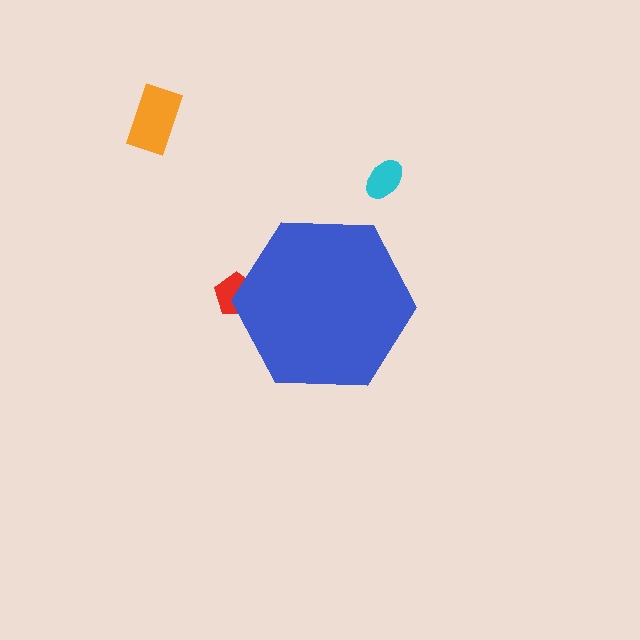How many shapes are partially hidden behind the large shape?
1 shape is partially hidden.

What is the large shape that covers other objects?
A blue hexagon.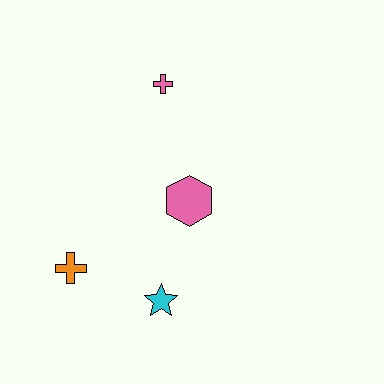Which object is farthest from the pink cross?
The cyan star is farthest from the pink cross.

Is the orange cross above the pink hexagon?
No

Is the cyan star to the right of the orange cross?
Yes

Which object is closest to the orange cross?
The cyan star is closest to the orange cross.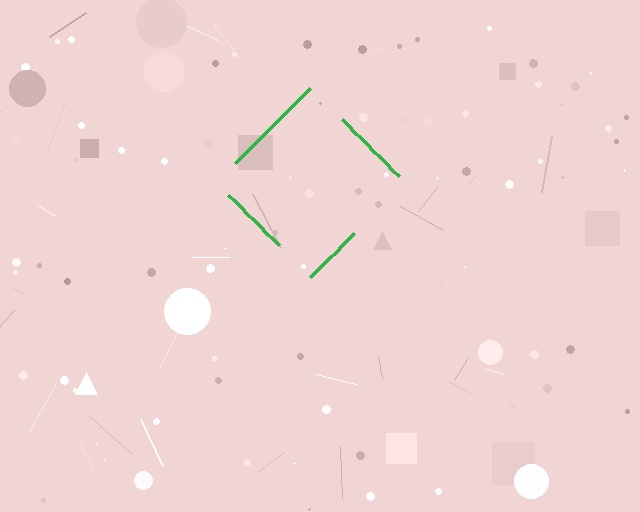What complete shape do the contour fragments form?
The contour fragments form a diamond.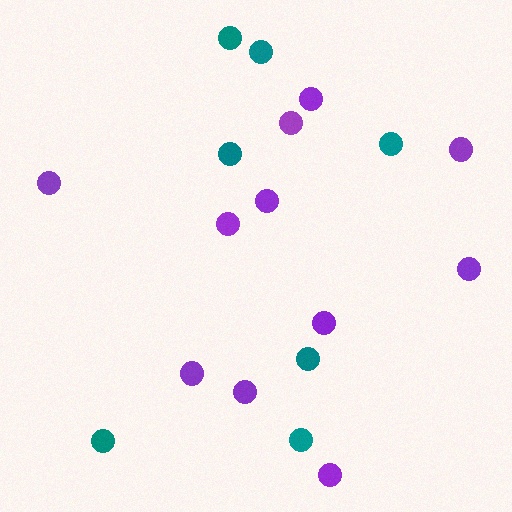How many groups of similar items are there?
There are 2 groups: one group of purple circles (11) and one group of teal circles (7).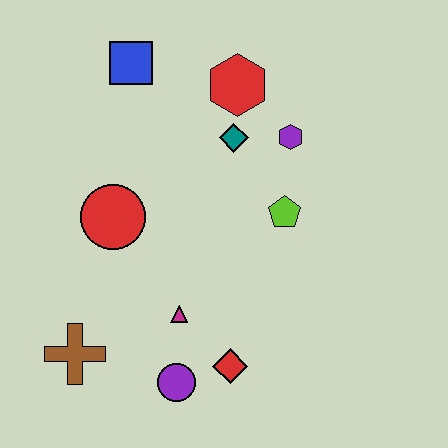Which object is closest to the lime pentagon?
The purple hexagon is closest to the lime pentagon.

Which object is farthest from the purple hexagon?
The brown cross is farthest from the purple hexagon.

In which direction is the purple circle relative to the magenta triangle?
The purple circle is below the magenta triangle.